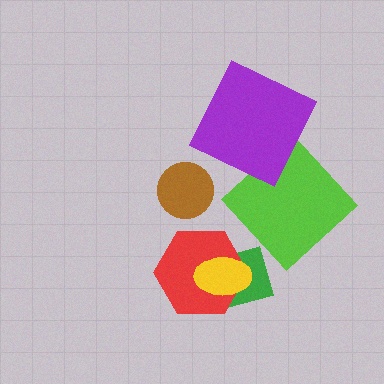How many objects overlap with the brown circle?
0 objects overlap with the brown circle.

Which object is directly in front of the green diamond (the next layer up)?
The red hexagon is directly in front of the green diamond.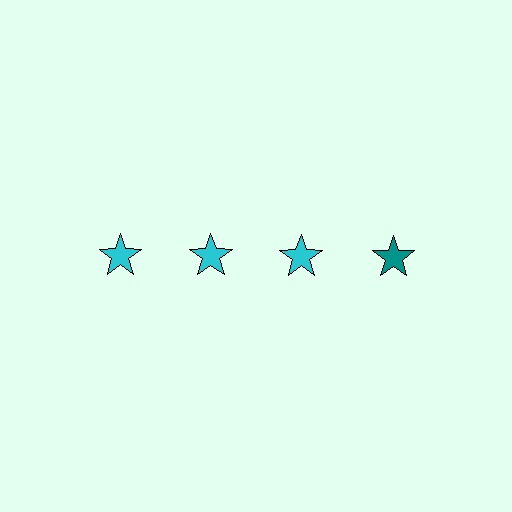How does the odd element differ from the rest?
It has a different color: teal instead of cyan.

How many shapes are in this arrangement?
There are 4 shapes arranged in a grid pattern.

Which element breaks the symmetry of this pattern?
The teal star in the top row, second from right column breaks the symmetry. All other shapes are cyan stars.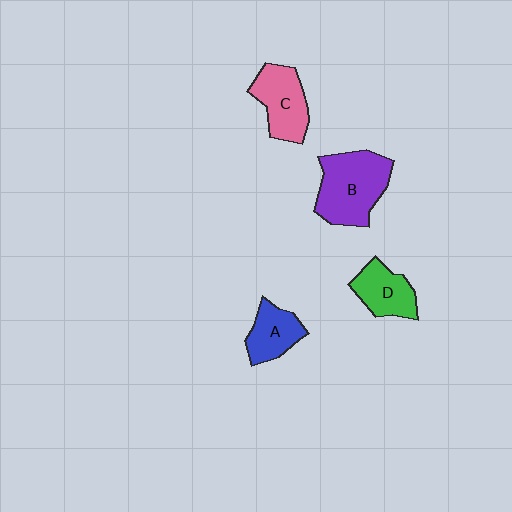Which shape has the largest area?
Shape B (purple).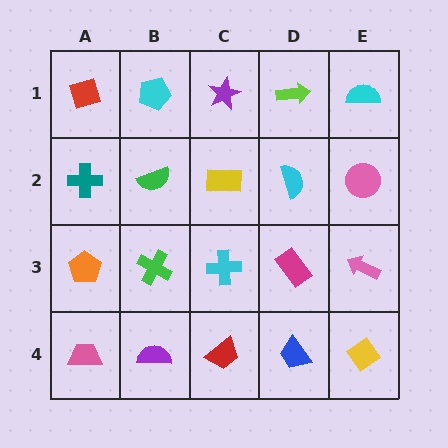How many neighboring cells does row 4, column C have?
3.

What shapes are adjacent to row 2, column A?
A red diamond (row 1, column A), an orange pentagon (row 3, column A), a green semicircle (row 2, column B).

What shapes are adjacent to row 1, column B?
A green semicircle (row 2, column B), a red diamond (row 1, column A), a purple star (row 1, column C).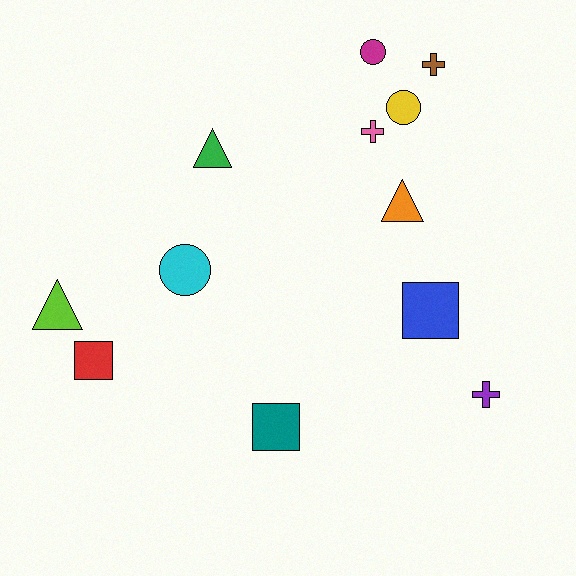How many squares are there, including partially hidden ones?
There are 3 squares.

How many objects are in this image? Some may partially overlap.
There are 12 objects.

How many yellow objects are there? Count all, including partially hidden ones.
There is 1 yellow object.